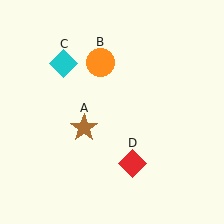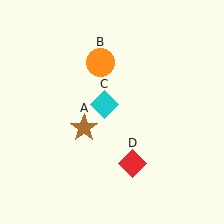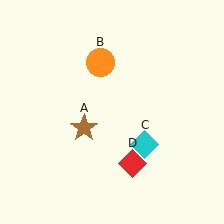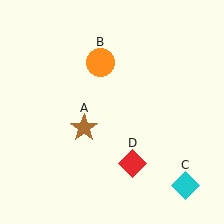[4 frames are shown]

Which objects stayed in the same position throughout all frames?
Brown star (object A) and orange circle (object B) and red diamond (object D) remained stationary.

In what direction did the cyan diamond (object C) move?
The cyan diamond (object C) moved down and to the right.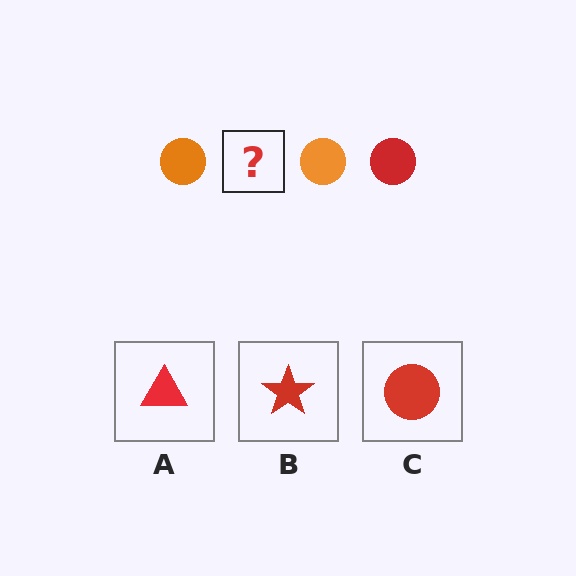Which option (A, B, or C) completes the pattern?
C.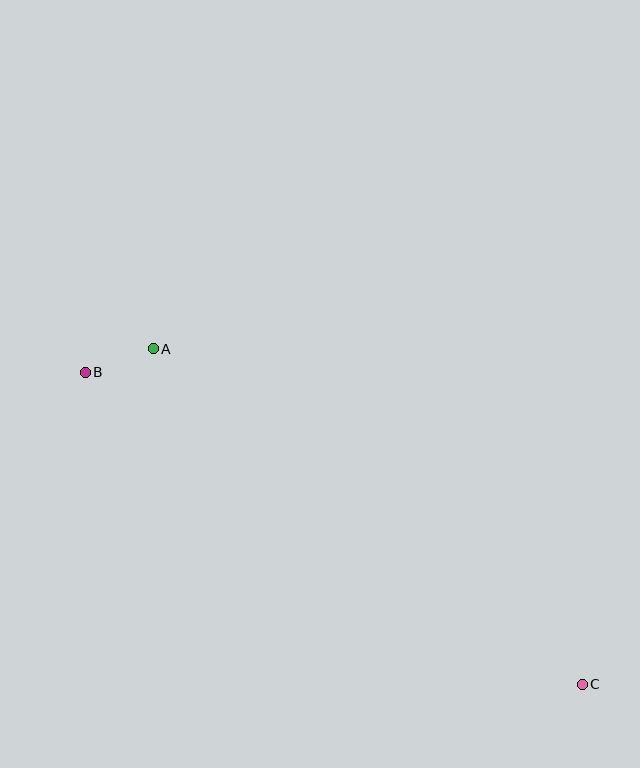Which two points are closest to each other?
Points A and B are closest to each other.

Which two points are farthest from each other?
Points B and C are farthest from each other.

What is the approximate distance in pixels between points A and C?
The distance between A and C is approximately 544 pixels.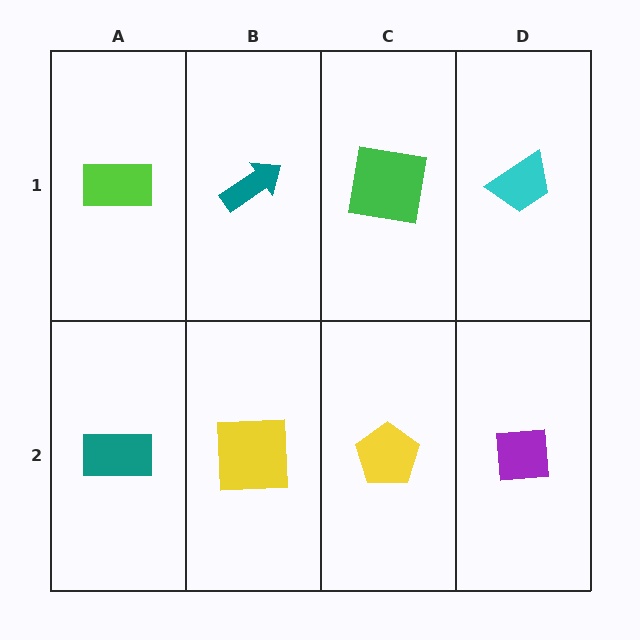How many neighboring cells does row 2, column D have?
2.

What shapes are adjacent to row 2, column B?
A teal arrow (row 1, column B), a teal rectangle (row 2, column A), a yellow pentagon (row 2, column C).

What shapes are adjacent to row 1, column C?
A yellow pentagon (row 2, column C), a teal arrow (row 1, column B), a cyan trapezoid (row 1, column D).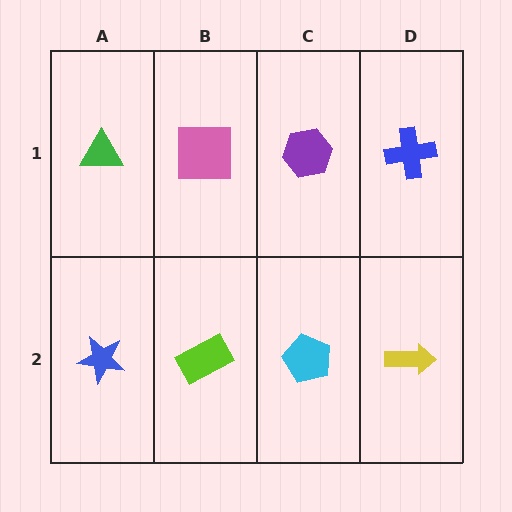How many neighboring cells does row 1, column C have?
3.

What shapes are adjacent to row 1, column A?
A blue star (row 2, column A), a pink square (row 1, column B).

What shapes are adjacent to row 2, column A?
A green triangle (row 1, column A), a lime rectangle (row 2, column B).